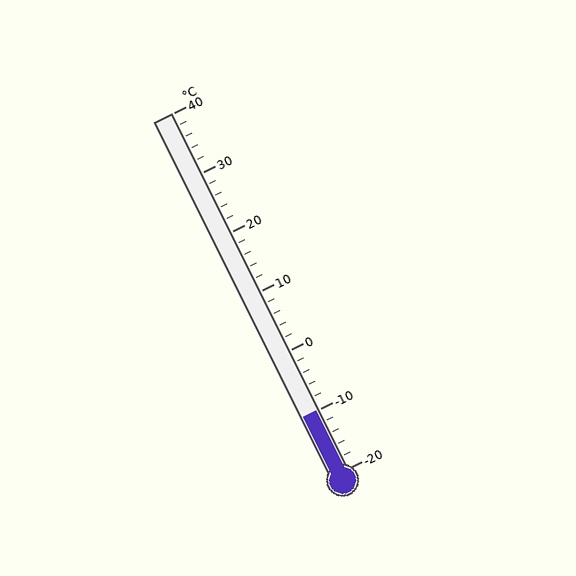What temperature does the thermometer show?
The thermometer shows approximately -10°C.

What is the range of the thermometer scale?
The thermometer scale ranges from -20°C to 40°C.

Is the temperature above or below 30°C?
The temperature is below 30°C.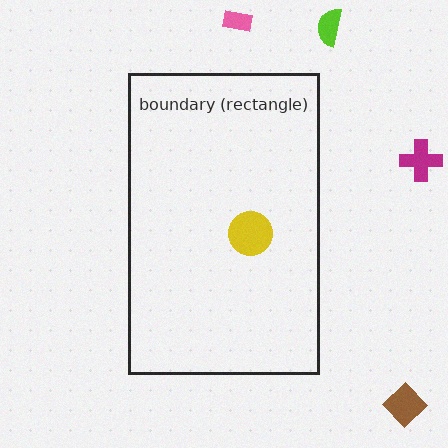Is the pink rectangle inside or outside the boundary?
Outside.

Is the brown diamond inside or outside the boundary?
Outside.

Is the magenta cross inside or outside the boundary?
Outside.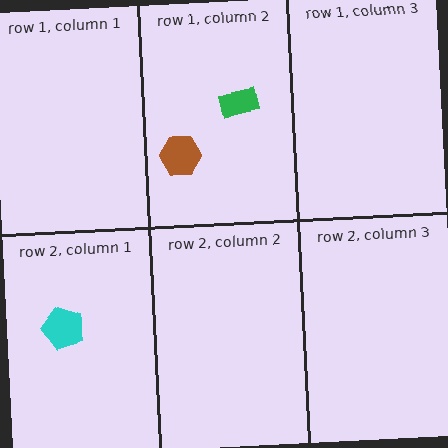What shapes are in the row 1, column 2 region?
The brown hexagon, the green rectangle.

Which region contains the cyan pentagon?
The row 2, column 1 region.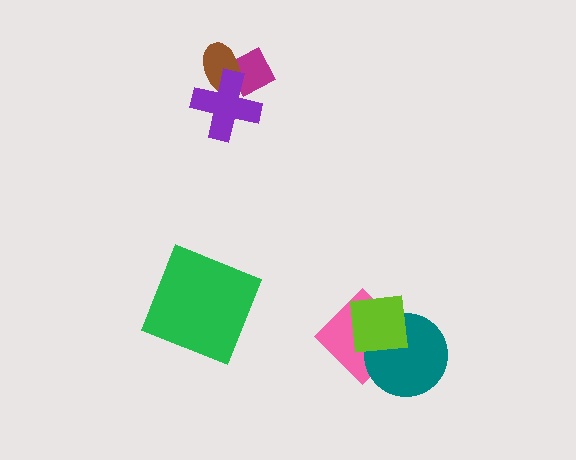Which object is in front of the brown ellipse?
The purple cross is in front of the brown ellipse.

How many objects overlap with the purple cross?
2 objects overlap with the purple cross.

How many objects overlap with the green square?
0 objects overlap with the green square.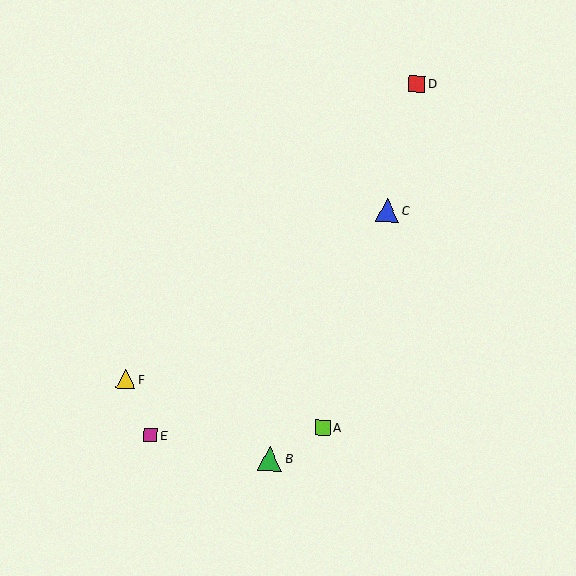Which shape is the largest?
The green triangle (labeled B) is the largest.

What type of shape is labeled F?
Shape F is a yellow triangle.